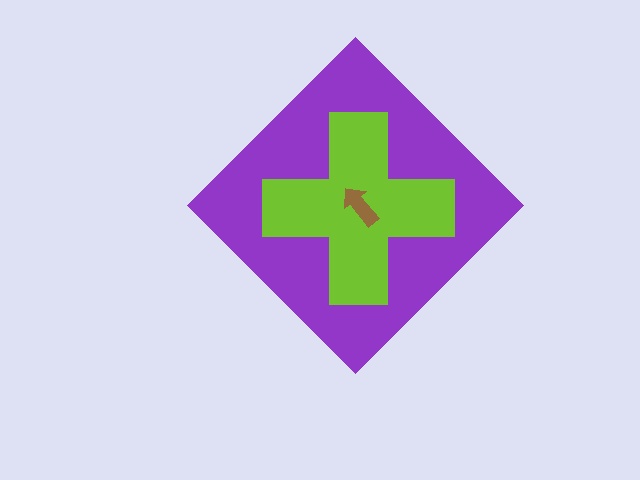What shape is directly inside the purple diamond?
The lime cross.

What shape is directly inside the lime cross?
The brown arrow.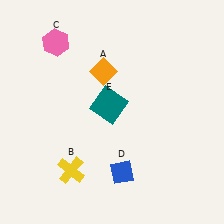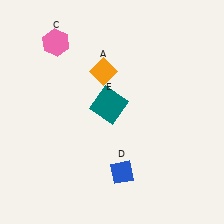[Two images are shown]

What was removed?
The yellow cross (B) was removed in Image 2.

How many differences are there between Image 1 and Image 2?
There is 1 difference between the two images.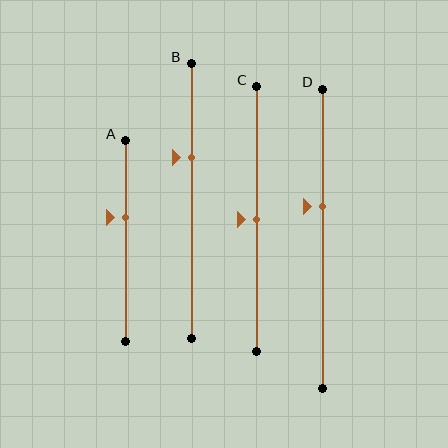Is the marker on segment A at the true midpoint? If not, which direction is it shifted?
No, the marker on segment A is shifted upward by about 12% of the segment length.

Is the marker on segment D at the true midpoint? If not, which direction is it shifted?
No, the marker on segment D is shifted upward by about 11% of the segment length.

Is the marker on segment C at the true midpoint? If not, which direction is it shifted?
Yes, the marker on segment C is at the true midpoint.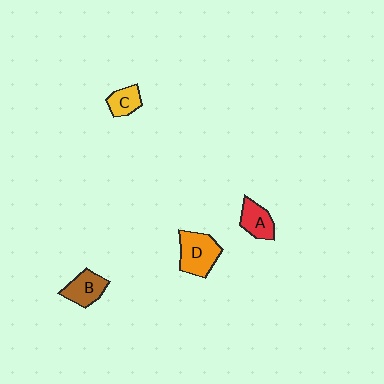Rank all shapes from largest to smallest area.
From largest to smallest: D (orange), B (brown), A (red), C (yellow).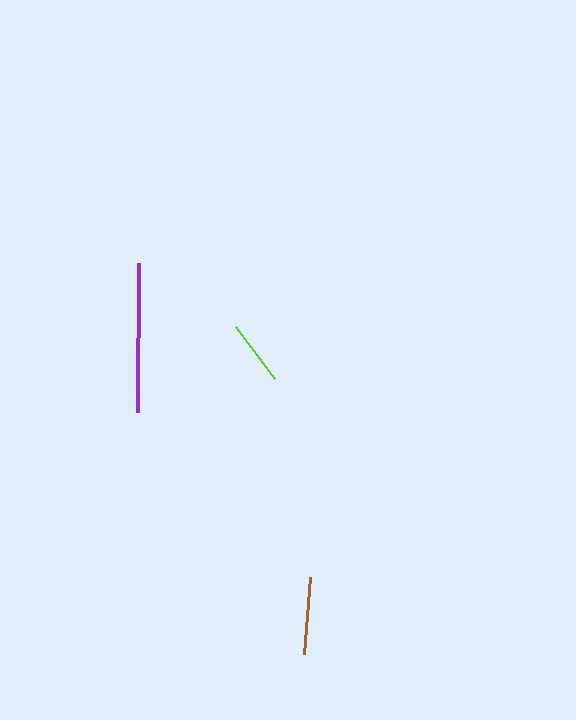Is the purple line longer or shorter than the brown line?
The purple line is longer than the brown line.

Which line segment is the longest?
The purple line is the longest at approximately 149 pixels.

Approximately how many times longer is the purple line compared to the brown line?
The purple line is approximately 1.9 times the length of the brown line.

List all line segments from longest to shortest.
From longest to shortest: purple, brown, lime.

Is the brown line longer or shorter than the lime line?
The brown line is longer than the lime line.